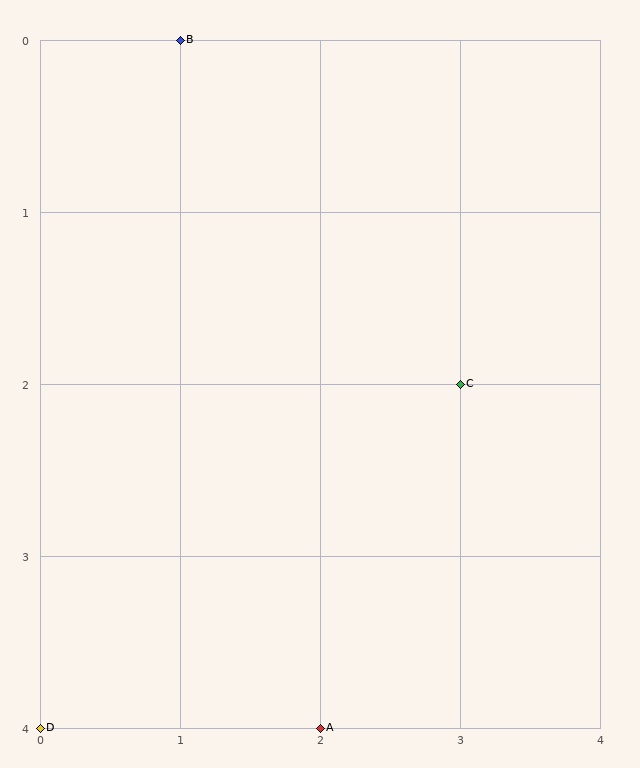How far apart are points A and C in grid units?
Points A and C are 1 column and 2 rows apart (about 2.2 grid units diagonally).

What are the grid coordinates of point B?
Point B is at grid coordinates (1, 0).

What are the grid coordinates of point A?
Point A is at grid coordinates (2, 4).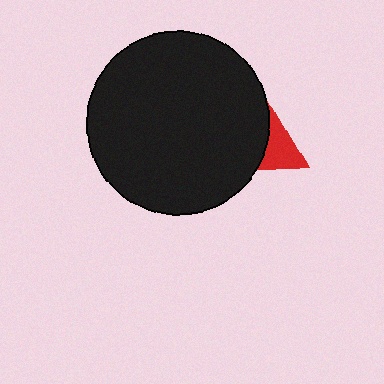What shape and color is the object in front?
The object in front is a black circle.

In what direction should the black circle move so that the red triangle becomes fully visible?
The black circle should move left. That is the shortest direction to clear the overlap and leave the red triangle fully visible.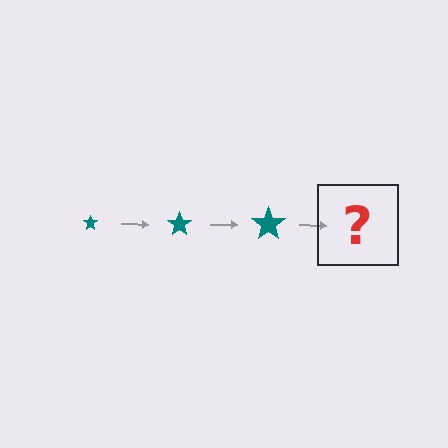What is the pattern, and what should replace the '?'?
The pattern is that the star gets progressively larger each step. The '?' should be a teal star, larger than the previous one.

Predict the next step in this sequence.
The next step is a teal star, larger than the previous one.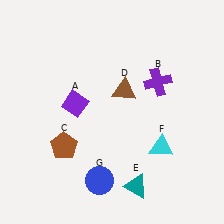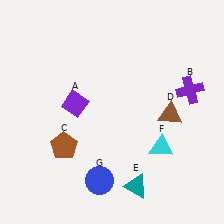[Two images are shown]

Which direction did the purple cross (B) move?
The purple cross (B) moved right.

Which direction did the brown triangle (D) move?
The brown triangle (D) moved right.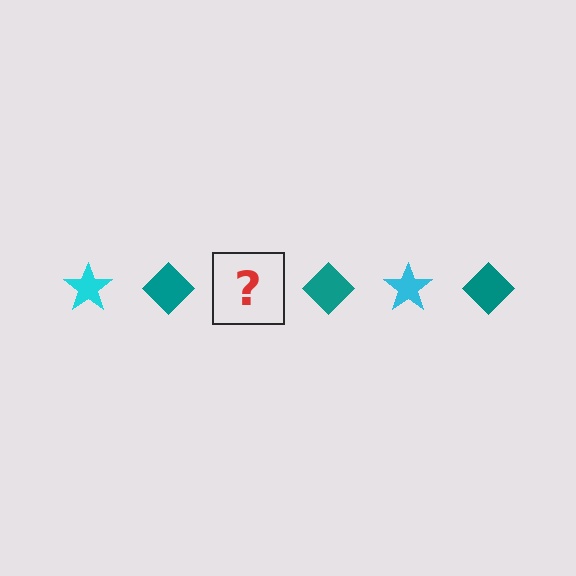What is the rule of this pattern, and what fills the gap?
The rule is that the pattern alternates between cyan star and teal diamond. The gap should be filled with a cyan star.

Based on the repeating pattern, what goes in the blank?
The blank should be a cyan star.